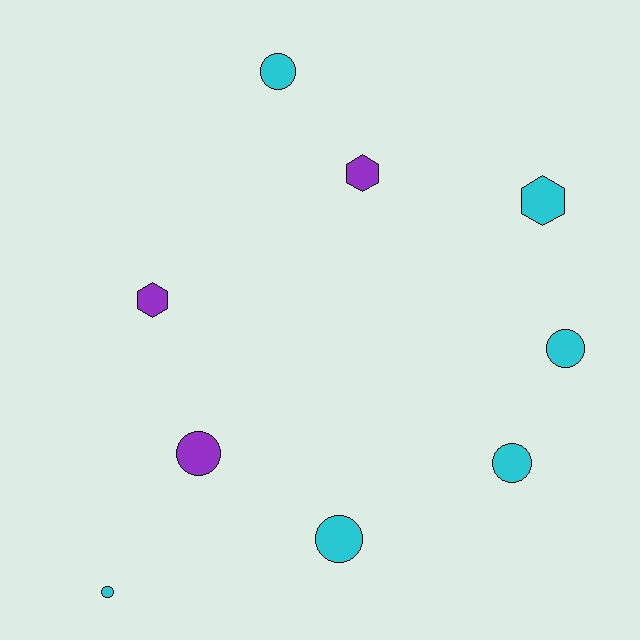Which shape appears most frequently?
Circle, with 6 objects.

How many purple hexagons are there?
There are 2 purple hexagons.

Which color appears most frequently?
Cyan, with 6 objects.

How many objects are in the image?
There are 9 objects.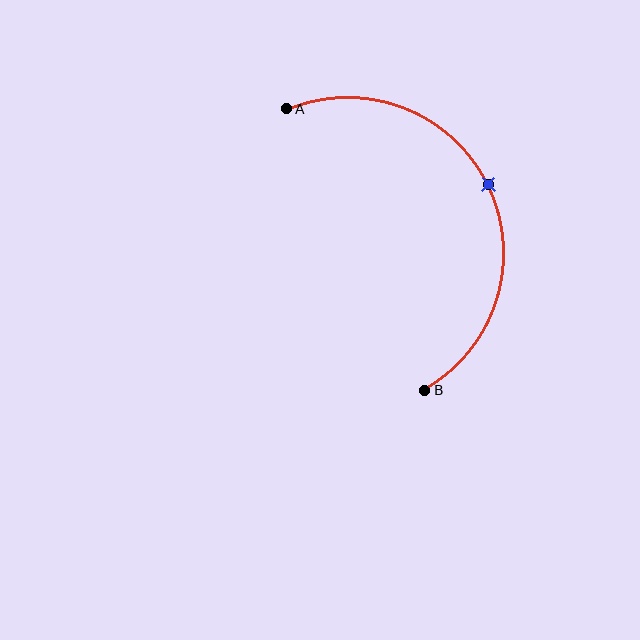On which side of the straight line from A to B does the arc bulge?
The arc bulges to the right of the straight line connecting A and B.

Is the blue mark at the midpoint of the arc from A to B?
Yes. The blue mark lies on the arc at equal arc-length from both A and B — it is the arc midpoint.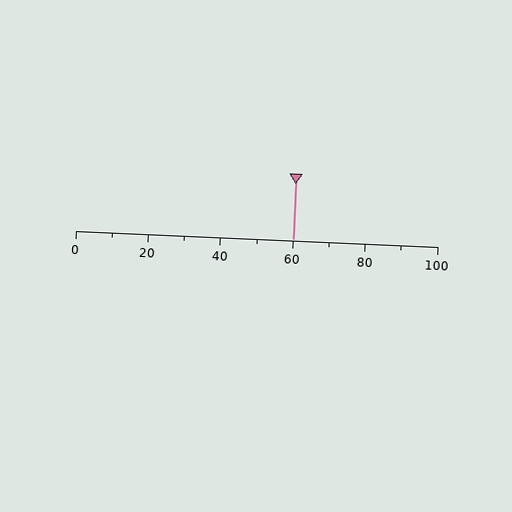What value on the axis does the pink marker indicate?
The marker indicates approximately 60.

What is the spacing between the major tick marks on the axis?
The major ticks are spaced 20 apart.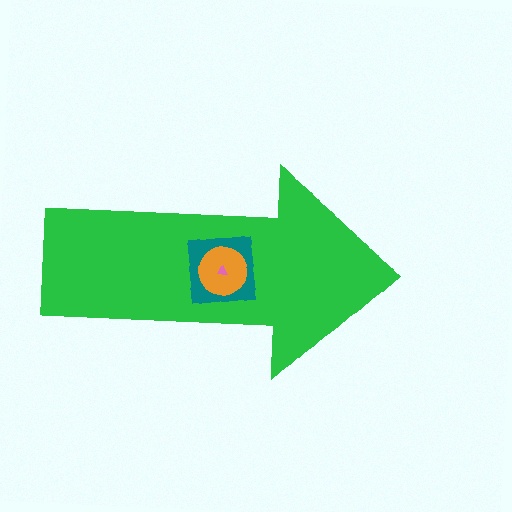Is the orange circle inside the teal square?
Yes.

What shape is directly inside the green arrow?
The teal square.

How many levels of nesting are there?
4.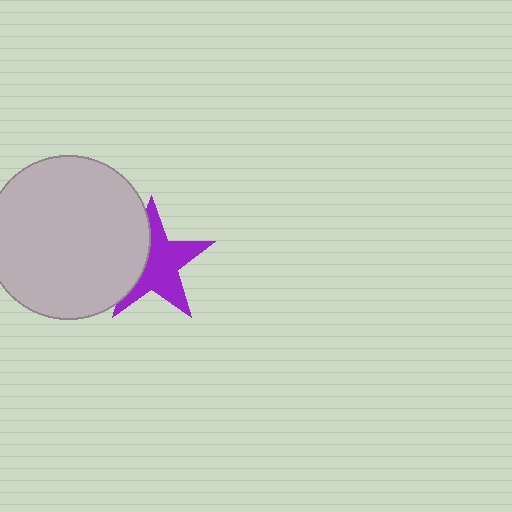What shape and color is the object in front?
The object in front is a light gray circle.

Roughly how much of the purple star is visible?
About half of it is visible (roughly 65%).